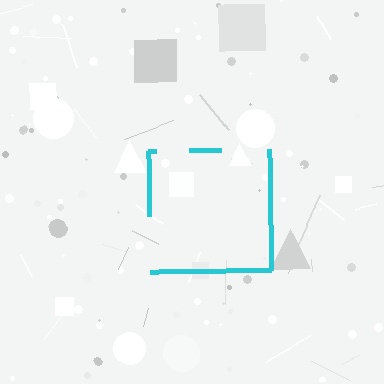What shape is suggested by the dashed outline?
The dashed outline suggests a square.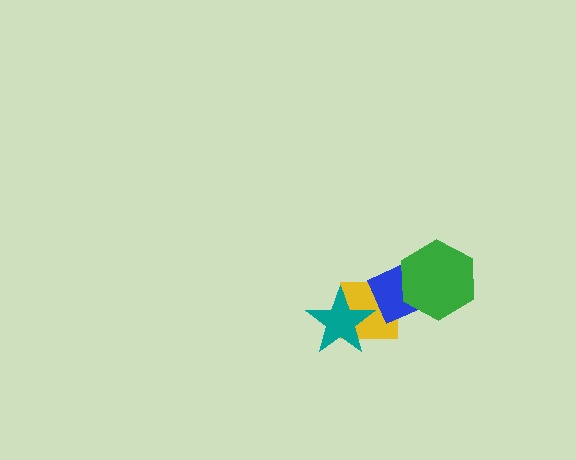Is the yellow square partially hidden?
Yes, it is partially covered by another shape.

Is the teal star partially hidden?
No, no other shape covers it.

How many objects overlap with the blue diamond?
2 objects overlap with the blue diamond.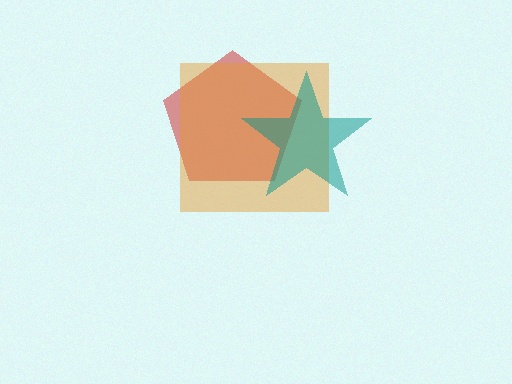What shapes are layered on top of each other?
The layered shapes are: a red pentagon, an orange square, a teal star.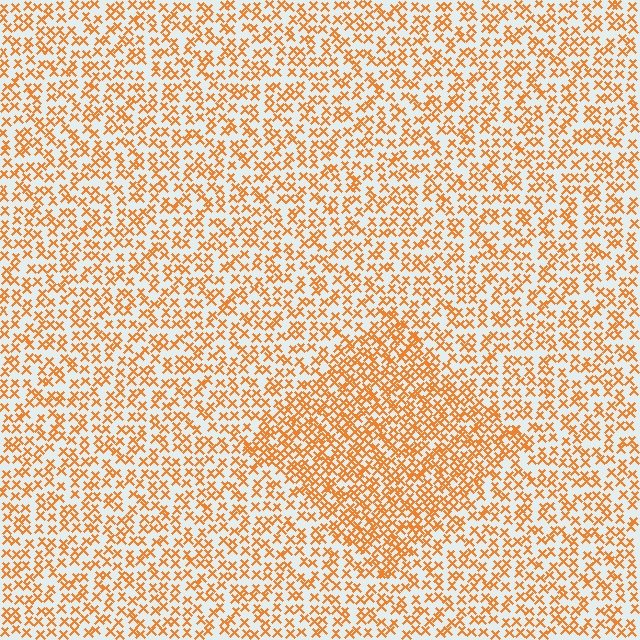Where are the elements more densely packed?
The elements are more densely packed inside the diamond boundary.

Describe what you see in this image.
The image contains small orange elements arranged at two different densities. A diamond-shaped region is visible where the elements are more densely packed than the surrounding area.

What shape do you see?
I see a diamond.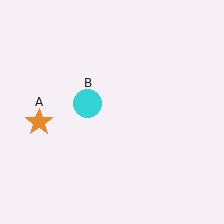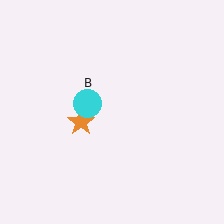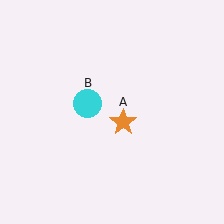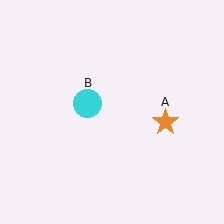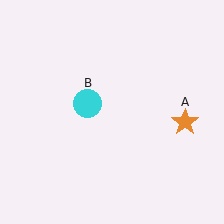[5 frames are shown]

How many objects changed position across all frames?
1 object changed position: orange star (object A).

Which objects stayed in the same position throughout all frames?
Cyan circle (object B) remained stationary.